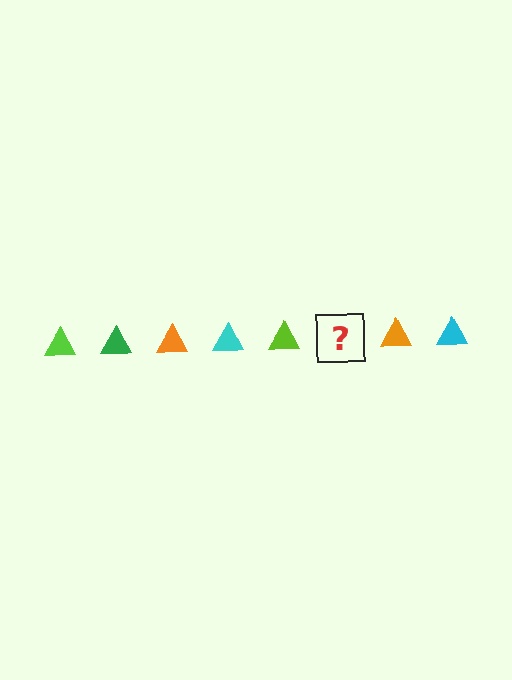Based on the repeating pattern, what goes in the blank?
The blank should be a green triangle.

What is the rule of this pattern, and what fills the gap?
The rule is that the pattern cycles through lime, green, orange, cyan triangles. The gap should be filled with a green triangle.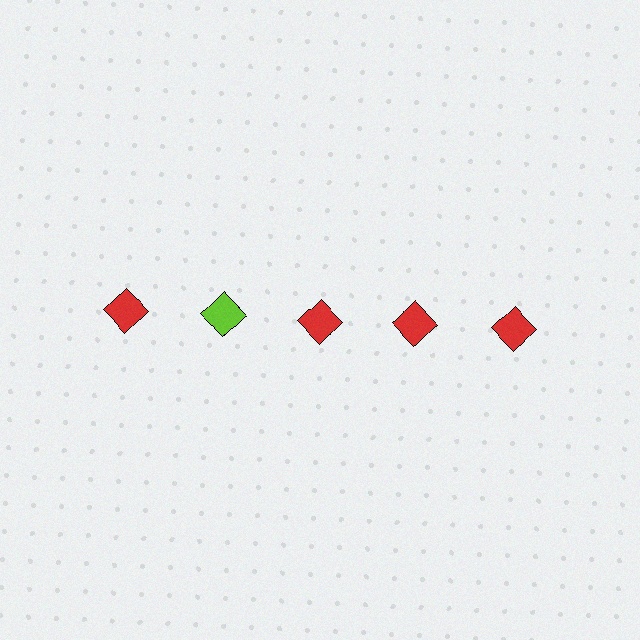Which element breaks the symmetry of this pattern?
The lime diamond in the top row, second from left column breaks the symmetry. All other shapes are red diamonds.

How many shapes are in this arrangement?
There are 5 shapes arranged in a grid pattern.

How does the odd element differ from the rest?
It has a different color: lime instead of red.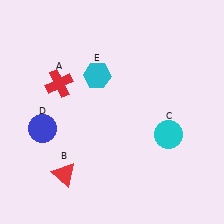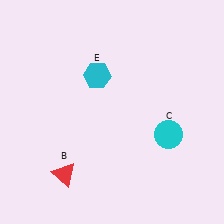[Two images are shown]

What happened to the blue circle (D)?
The blue circle (D) was removed in Image 2. It was in the bottom-left area of Image 1.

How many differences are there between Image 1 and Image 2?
There are 2 differences between the two images.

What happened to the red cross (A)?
The red cross (A) was removed in Image 2. It was in the top-left area of Image 1.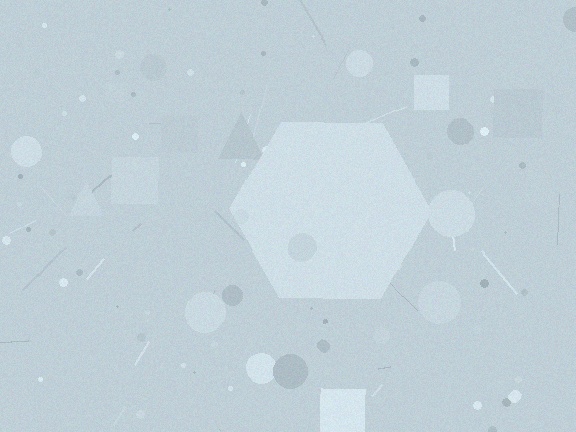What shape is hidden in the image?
A hexagon is hidden in the image.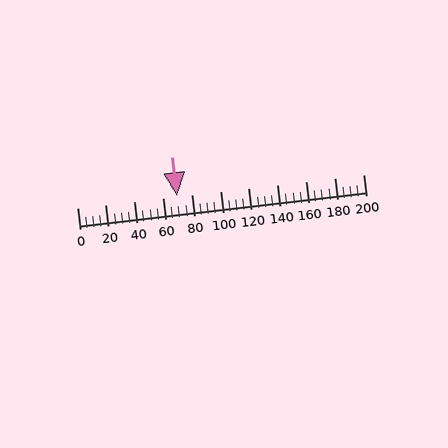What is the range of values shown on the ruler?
The ruler shows values from 0 to 200.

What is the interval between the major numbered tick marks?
The major tick marks are spaced 20 units apart.